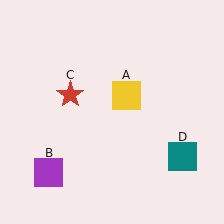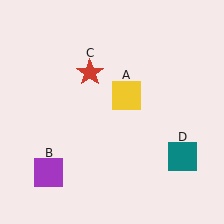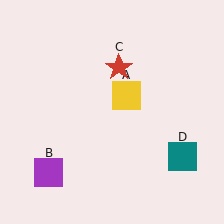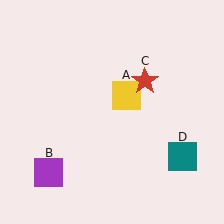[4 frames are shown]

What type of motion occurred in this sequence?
The red star (object C) rotated clockwise around the center of the scene.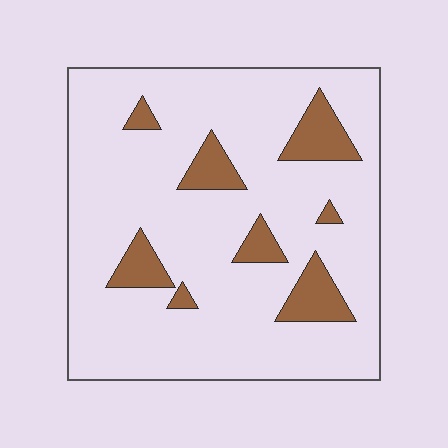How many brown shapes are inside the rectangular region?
8.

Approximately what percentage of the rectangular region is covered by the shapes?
Approximately 15%.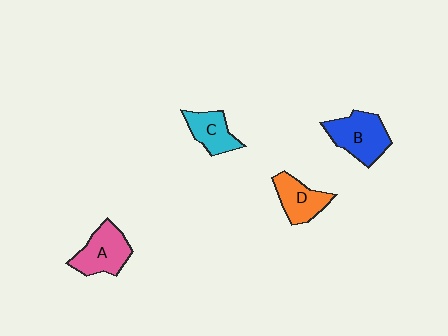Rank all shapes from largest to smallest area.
From largest to smallest: B (blue), A (pink), D (orange), C (cyan).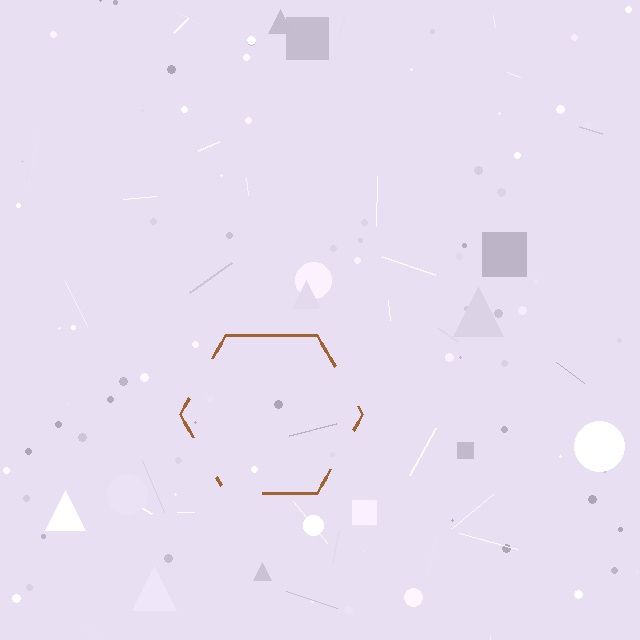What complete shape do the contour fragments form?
The contour fragments form a hexagon.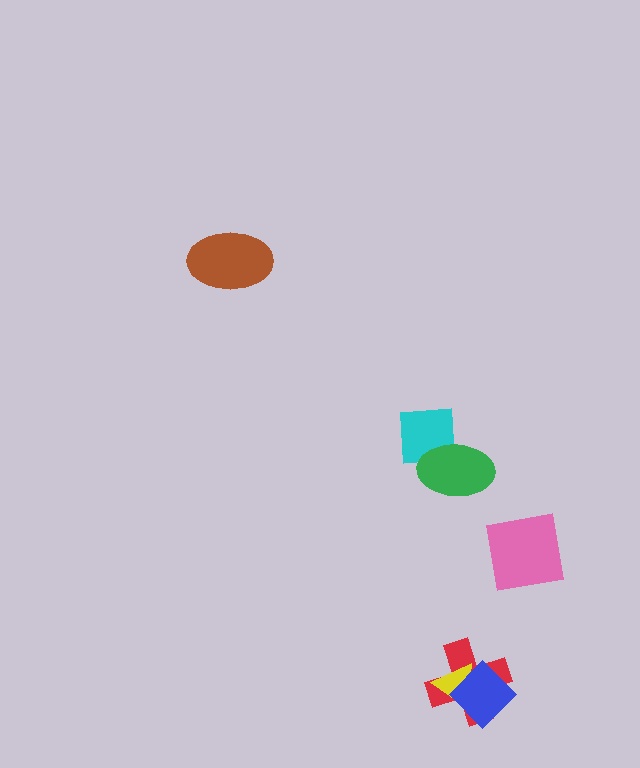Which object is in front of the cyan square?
The green ellipse is in front of the cyan square.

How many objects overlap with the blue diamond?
2 objects overlap with the blue diamond.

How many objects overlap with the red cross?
2 objects overlap with the red cross.